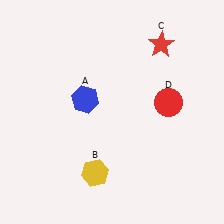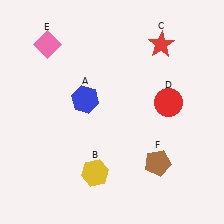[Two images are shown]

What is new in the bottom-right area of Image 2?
A brown pentagon (F) was added in the bottom-right area of Image 2.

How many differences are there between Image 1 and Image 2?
There are 2 differences between the two images.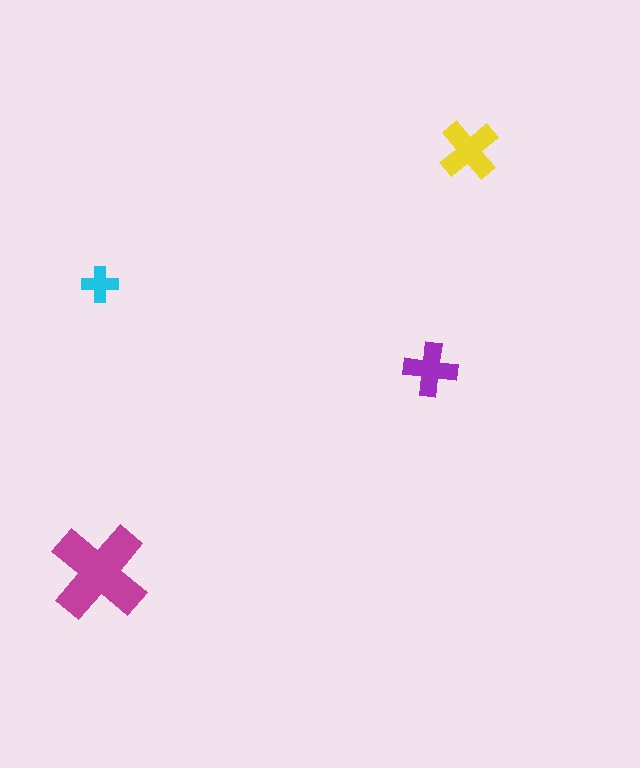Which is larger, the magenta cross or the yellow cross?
The magenta one.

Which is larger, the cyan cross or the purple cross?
The purple one.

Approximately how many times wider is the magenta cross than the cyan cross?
About 2.5 times wider.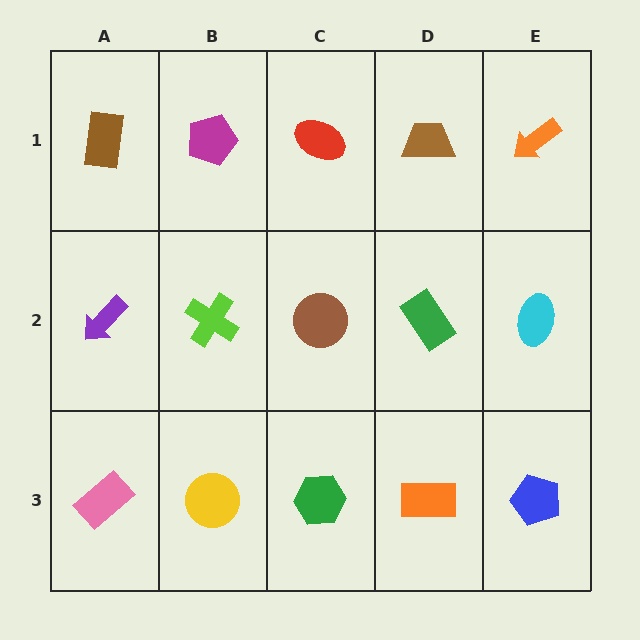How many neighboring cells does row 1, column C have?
3.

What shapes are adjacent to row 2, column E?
An orange arrow (row 1, column E), a blue pentagon (row 3, column E), a green rectangle (row 2, column D).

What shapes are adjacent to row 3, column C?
A brown circle (row 2, column C), a yellow circle (row 3, column B), an orange rectangle (row 3, column D).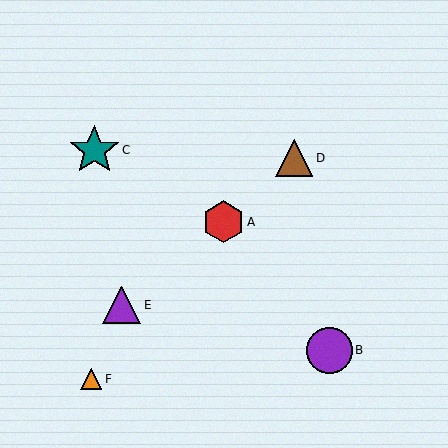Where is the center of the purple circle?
The center of the purple circle is at (329, 350).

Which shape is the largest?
The teal star (labeled C) is the largest.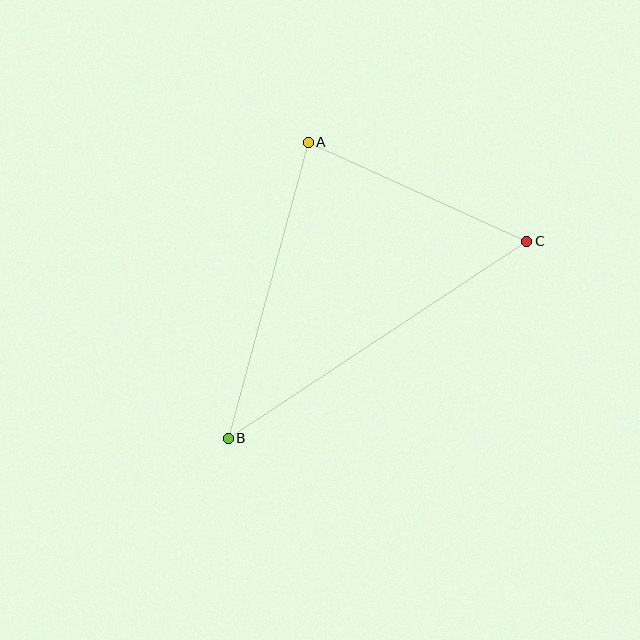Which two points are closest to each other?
Points A and C are closest to each other.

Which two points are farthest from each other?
Points B and C are farthest from each other.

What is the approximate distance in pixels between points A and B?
The distance between A and B is approximately 307 pixels.